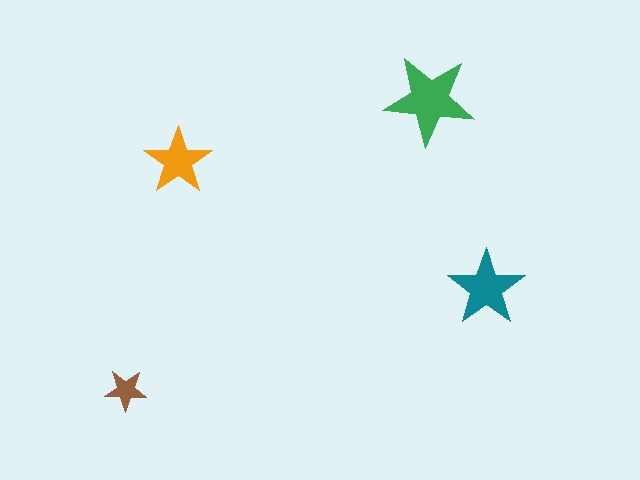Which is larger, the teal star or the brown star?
The teal one.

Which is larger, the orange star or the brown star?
The orange one.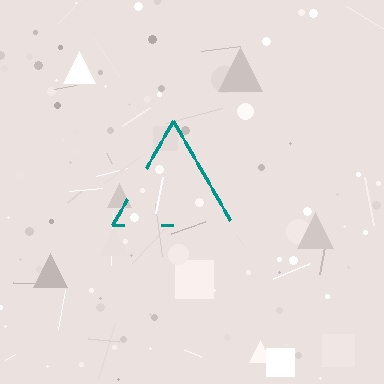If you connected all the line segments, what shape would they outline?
They would outline a triangle.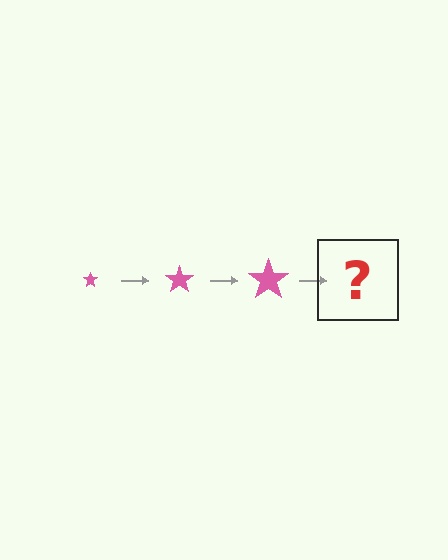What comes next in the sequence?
The next element should be a pink star, larger than the previous one.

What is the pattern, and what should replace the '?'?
The pattern is that the star gets progressively larger each step. The '?' should be a pink star, larger than the previous one.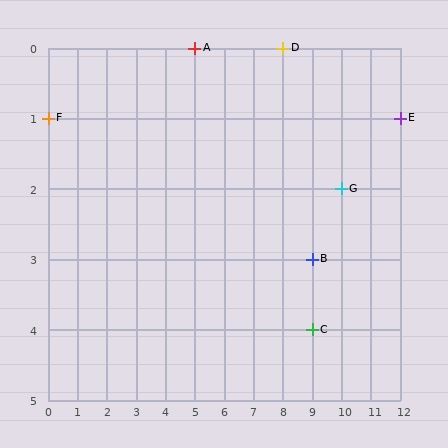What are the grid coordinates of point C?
Point C is at grid coordinates (9, 4).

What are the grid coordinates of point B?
Point B is at grid coordinates (9, 3).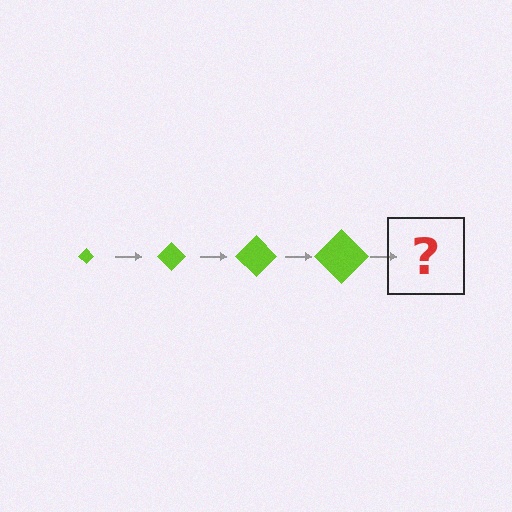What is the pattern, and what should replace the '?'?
The pattern is that the diamond gets progressively larger each step. The '?' should be a lime diamond, larger than the previous one.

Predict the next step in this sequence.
The next step is a lime diamond, larger than the previous one.